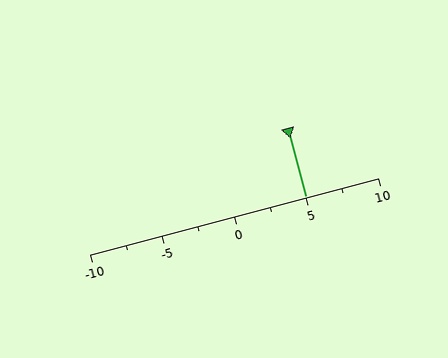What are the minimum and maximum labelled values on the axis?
The axis runs from -10 to 10.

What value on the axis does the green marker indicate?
The marker indicates approximately 5.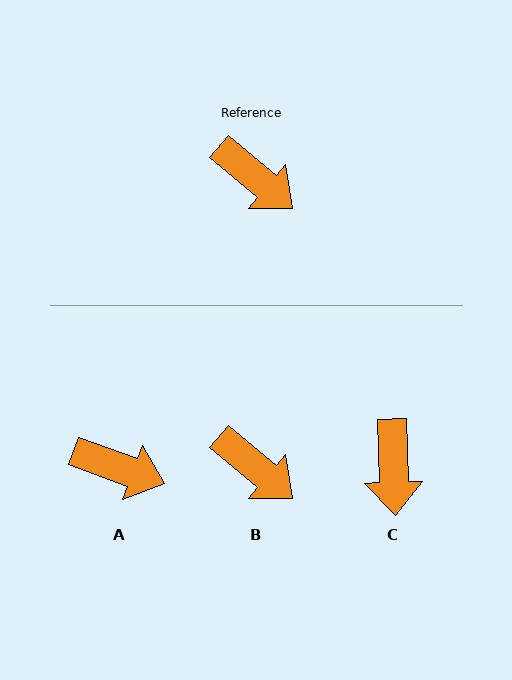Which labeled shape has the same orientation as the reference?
B.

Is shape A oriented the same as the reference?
No, it is off by about 21 degrees.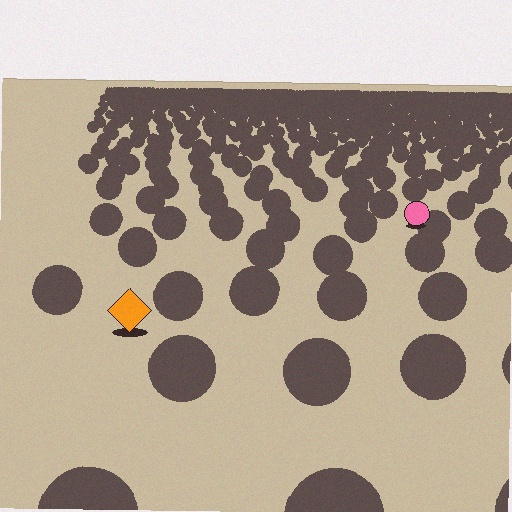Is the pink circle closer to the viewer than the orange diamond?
No. The orange diamond is closer — you can tell from the texture gradient: the ground texture is coarser near it.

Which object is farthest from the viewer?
The pink circle is farthest from the viewer. It appears smaller and the ground texture around it is denser.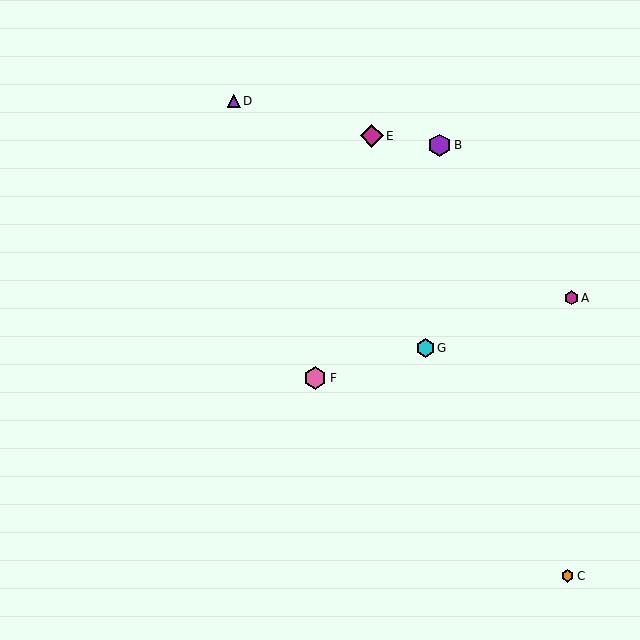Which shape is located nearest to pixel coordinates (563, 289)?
The magenta hexagon (labeled A) at (571, 298) is nearest to that location.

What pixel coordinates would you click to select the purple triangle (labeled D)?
Click at (234, 101) to select the purple triangle D.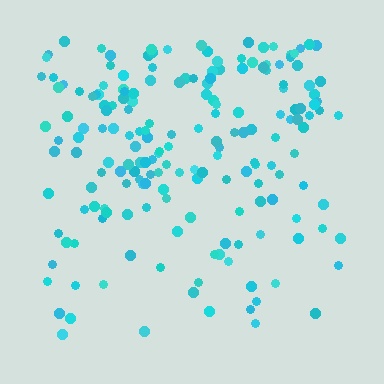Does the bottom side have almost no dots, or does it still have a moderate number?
Still a moderate number, just noticeably fewer than the top.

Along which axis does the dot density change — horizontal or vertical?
Vertical.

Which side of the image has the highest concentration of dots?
The top.